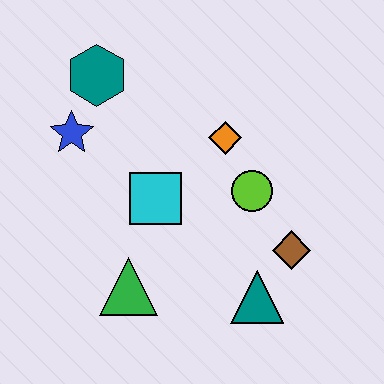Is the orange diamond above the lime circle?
Yes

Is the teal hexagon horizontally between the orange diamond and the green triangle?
No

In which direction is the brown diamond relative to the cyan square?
The brown diamond is to the right of the cyan square.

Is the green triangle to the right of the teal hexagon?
Yes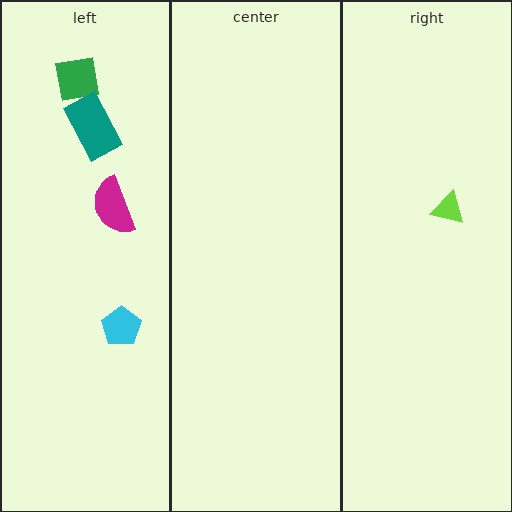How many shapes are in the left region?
4.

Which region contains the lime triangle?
The right region.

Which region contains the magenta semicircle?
The left region.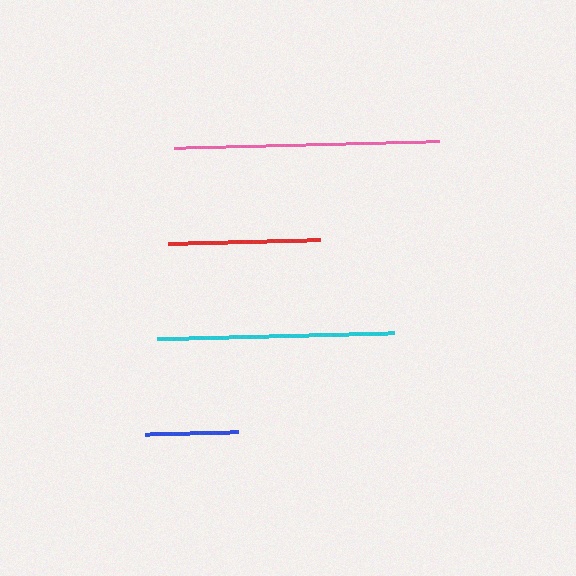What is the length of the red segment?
The red segment is approximately 152 pixels long.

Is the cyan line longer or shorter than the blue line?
The cyan line is longer than the blue line.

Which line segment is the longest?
The pink line is the longest at approximately 265 pixels.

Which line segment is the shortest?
The blue line is the shortest at approximately 93 pixels.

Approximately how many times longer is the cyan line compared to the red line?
The cyan line is approximately 1.6 times the length of the red line.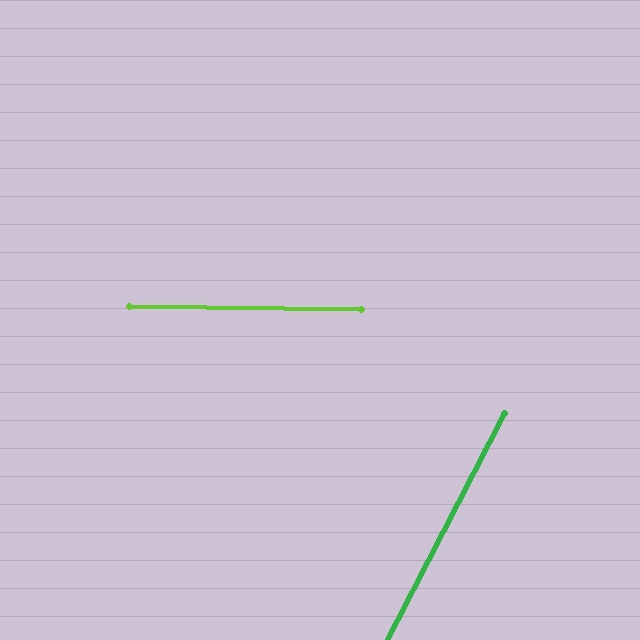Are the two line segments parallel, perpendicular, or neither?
Neither parallel nor perpendicular — they differ by about 63°.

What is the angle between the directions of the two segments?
Approximately 63 degrees.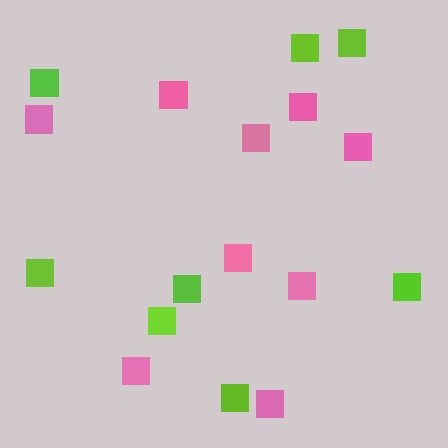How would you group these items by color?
There are 2 groups: one group of pink squares (9) and one group of lime squares (8).